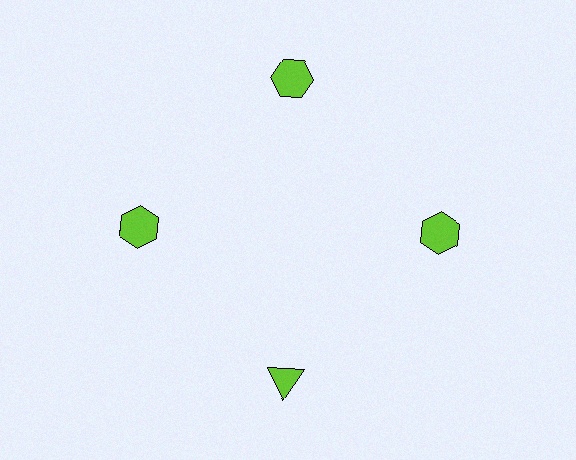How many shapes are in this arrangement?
There are 4 shapes arranged in a ring pattern.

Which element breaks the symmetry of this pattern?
The lime triangle at roughly the 6 o'clock position breaks the symmetry. All other shapes are lime hexagons.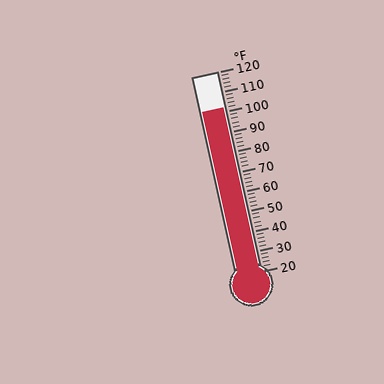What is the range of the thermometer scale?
The thermometer scale ranges from 20°F to 120°F.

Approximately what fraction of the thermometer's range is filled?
The thermometer is filled to approximately 80% of its range.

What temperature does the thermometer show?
The thermometer shows approximately 102°F.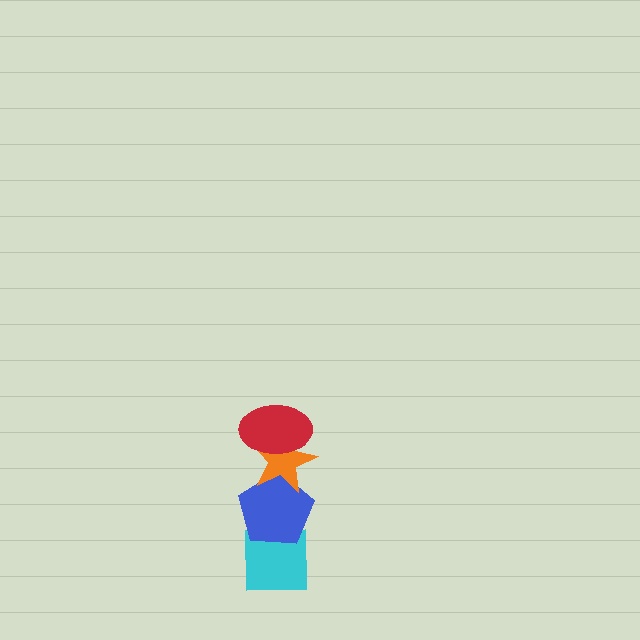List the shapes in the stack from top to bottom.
From top to bottom: the red ellipse, the orange star, the blue pentagon, the cyan square.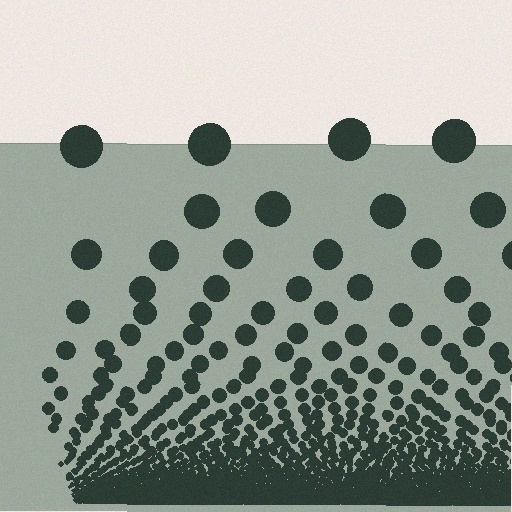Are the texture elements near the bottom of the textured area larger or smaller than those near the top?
Smaller. The gradient is inverted — elements near the bottom are smaller and denser.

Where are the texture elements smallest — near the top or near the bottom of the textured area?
Near the bottom.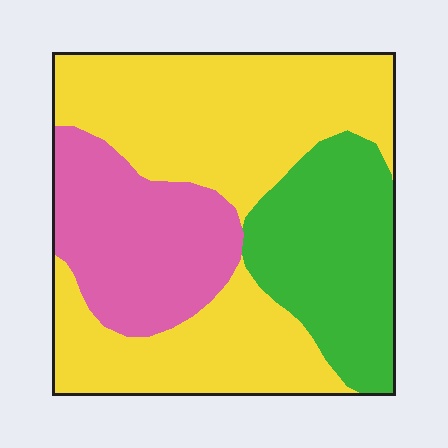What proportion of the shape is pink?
Pink covers 23% of the shape.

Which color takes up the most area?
Yellow, at roughly 55%.